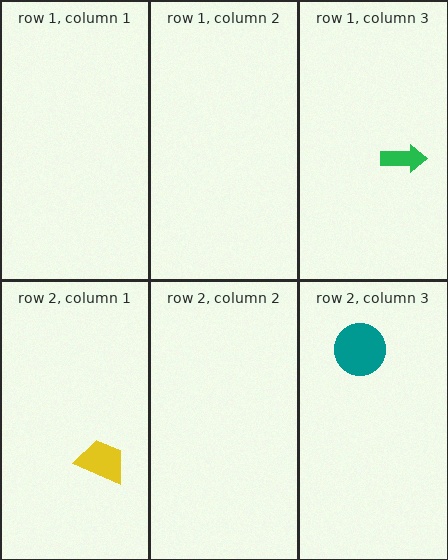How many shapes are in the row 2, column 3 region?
1.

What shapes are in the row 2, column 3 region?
The teal circle.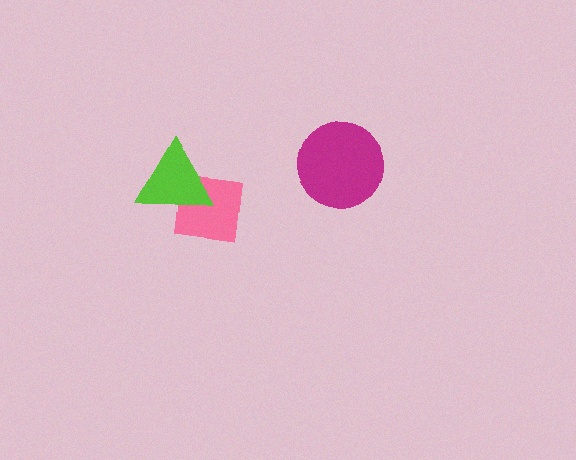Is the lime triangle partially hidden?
No, no other shape covers it.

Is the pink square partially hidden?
Yes, it is partially covered by another shape.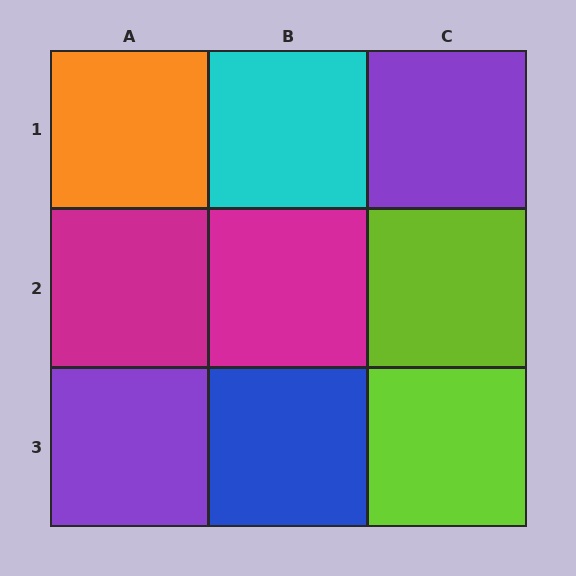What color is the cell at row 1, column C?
Purple.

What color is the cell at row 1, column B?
Cyan.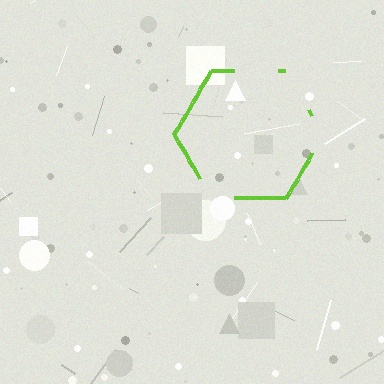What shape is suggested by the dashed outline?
The dashed outline suggests a hexagon.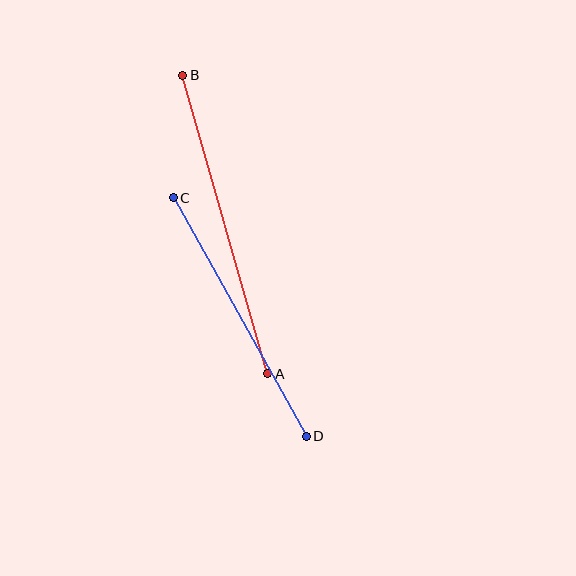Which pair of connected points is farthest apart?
Points A and B are farthest apart.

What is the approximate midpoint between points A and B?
The midpoint is at approximately (225, 224) pixels.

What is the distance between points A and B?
The distance is approximately 310 pixels.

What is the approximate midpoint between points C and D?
The midpoint is at approximately (240, 317) pixels.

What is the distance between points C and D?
The distance is approximately 273 pixels.